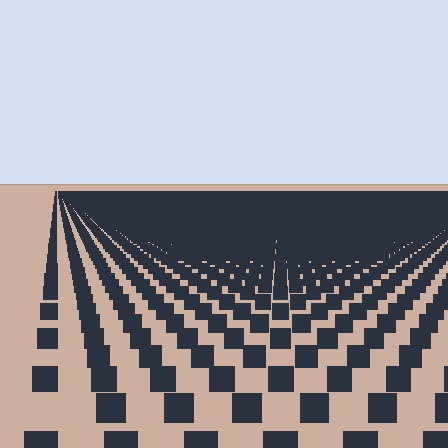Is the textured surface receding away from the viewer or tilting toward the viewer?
The surface is receding away from the viewer. Texture elements get smaller and denser toward the top.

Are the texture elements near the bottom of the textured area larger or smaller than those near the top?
Larger. Near the bottom, elements are closer to the viewer and appear at a bigger on-screen size.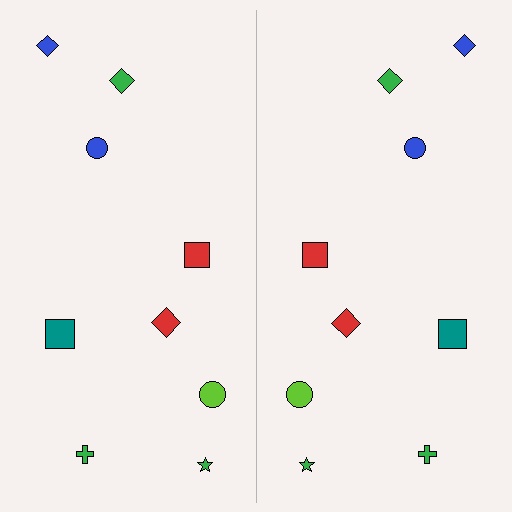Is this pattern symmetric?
Yes, this pattern has bilateral (reflection) symmetry.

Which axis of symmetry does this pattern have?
The pattern has a vertical axis of symmetry running through the center of the image.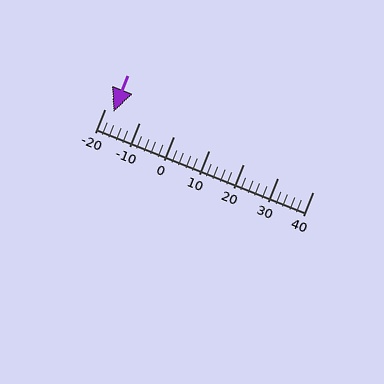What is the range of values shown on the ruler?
The ruler shows values from -20 to 40.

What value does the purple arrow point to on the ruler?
The purple arrow points to approximately -17.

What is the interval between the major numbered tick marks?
The major tick marks are spaced 10 units apart.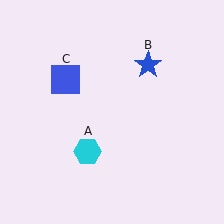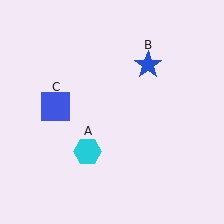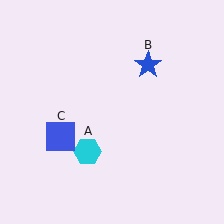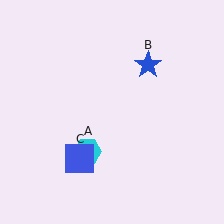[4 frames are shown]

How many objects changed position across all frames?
1 object changed position: blue square (object C).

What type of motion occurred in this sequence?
The blue square (object C) rotated counterclockwise around the center of the scene.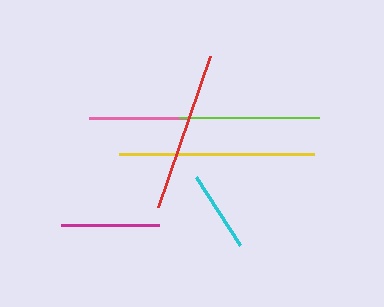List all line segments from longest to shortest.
From longest to shortest: yellow, red, lime, pink, magenta, cyan.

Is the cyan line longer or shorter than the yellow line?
The yellow line is longer than the cyan line.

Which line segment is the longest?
The yellow line is the longest at approximately 194 pixels.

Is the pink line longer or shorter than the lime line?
The lime line is longer than the pink line.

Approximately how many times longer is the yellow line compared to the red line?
The yellow line is approximately 1.2 times the length of the red line.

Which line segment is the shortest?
The cyan line is the shortest at approximately 81 pixels.